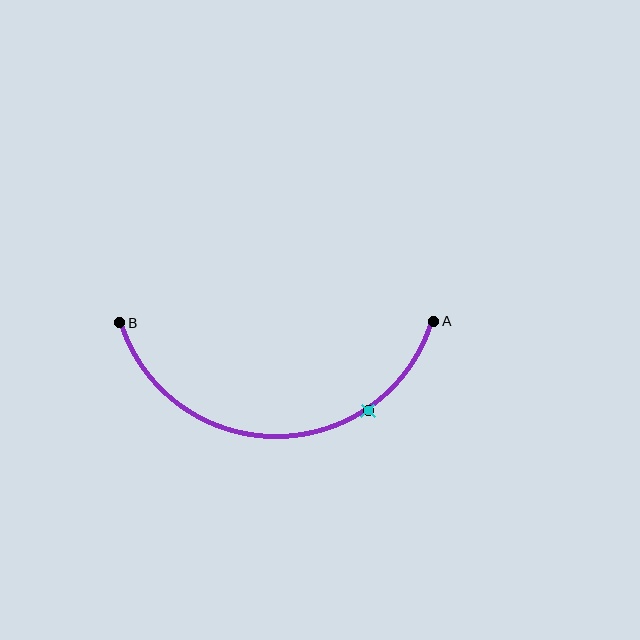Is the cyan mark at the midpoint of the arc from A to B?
No. The cyan mark lies on the arc but is closer to endpoint A. The arc midpoint would be at the point on the curve equidistant along the arc from both A and B.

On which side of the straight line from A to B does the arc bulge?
The arc bulges below the straight line connecting A and B.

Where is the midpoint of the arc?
The arc midpoint is the point on the curve farthest from the straight line joining A and B. It sits below that line.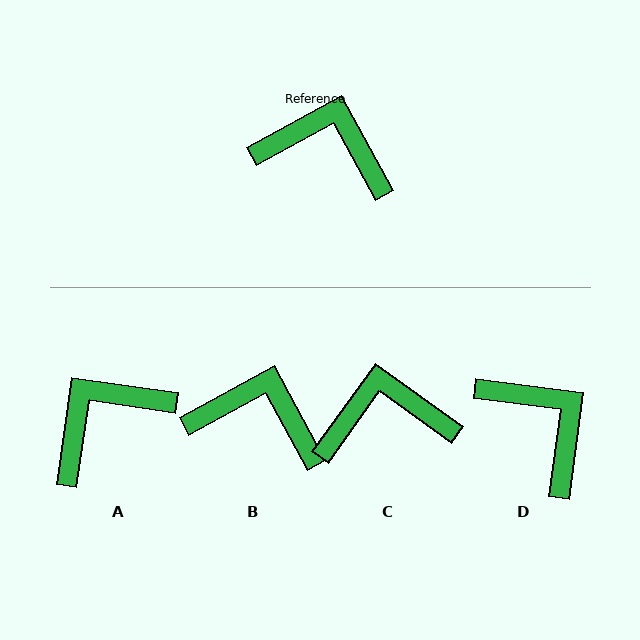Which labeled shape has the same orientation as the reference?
B.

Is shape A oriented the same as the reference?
No, it is off by about 53 degrees.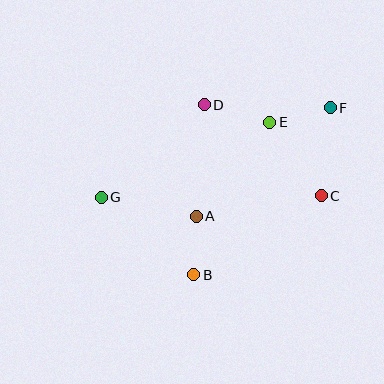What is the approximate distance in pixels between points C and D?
The distance between C and D is approximately 148 pixels.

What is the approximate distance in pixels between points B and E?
The distance between B and E is approximately 171 pixels.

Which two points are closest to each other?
Points A and B are closest to each other.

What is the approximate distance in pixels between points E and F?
The distance between E and F is approximately 62 pixels.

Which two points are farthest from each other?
Points F and G are farthest from each other.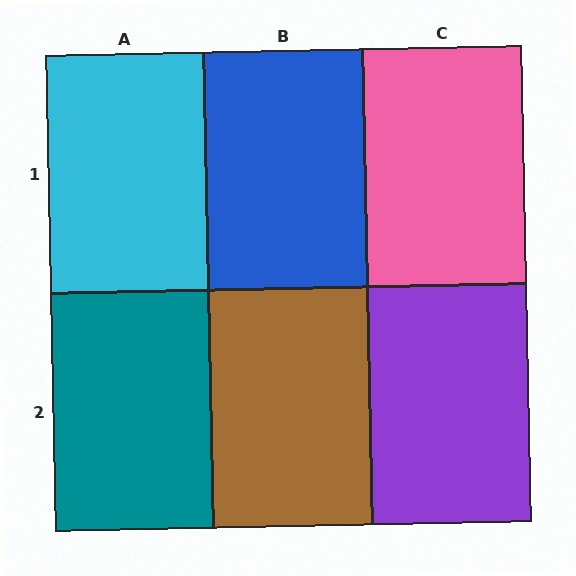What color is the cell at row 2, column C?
Purple.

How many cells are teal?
1 cell is teal.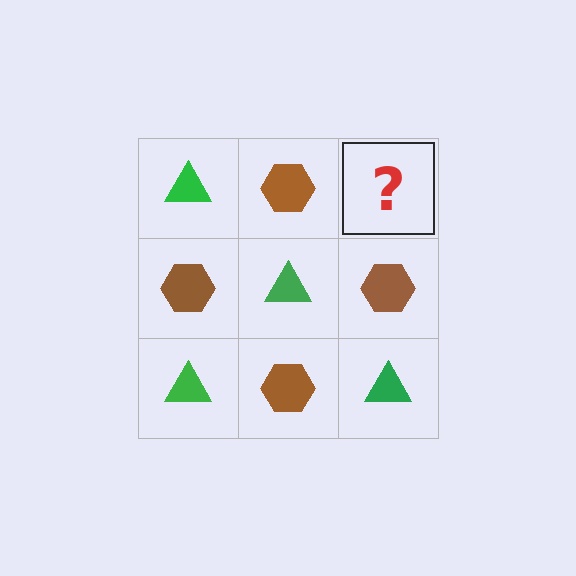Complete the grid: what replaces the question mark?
The question mark should be replaced with a green triangle.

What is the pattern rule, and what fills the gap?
The rule is that it alternates green triangle and brown hexagon in a checkerboard pattern. The gap should be filled with a green triangle.